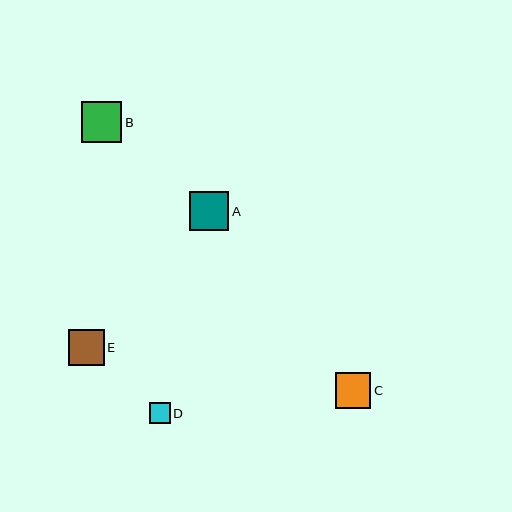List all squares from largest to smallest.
From largest to smallest: B, A, E, C, D.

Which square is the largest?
Square B is the largest with a size of approximately 41 pixels.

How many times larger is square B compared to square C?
Square B is approximately 1.1 times the size of square C.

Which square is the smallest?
Square D is the smallest with a size of approximately 21 pixels.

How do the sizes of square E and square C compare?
Square E and square C are approximately the same size.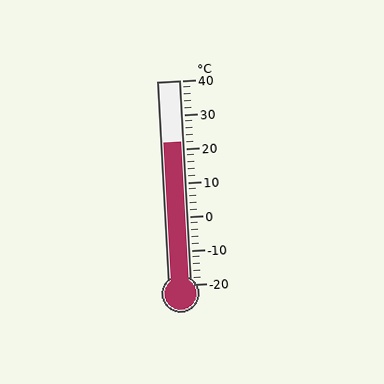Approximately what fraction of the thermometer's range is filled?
The thermometer is filled to approximately 70% of its range.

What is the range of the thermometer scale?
The thermometer scale ranges from -20°C to 40°C.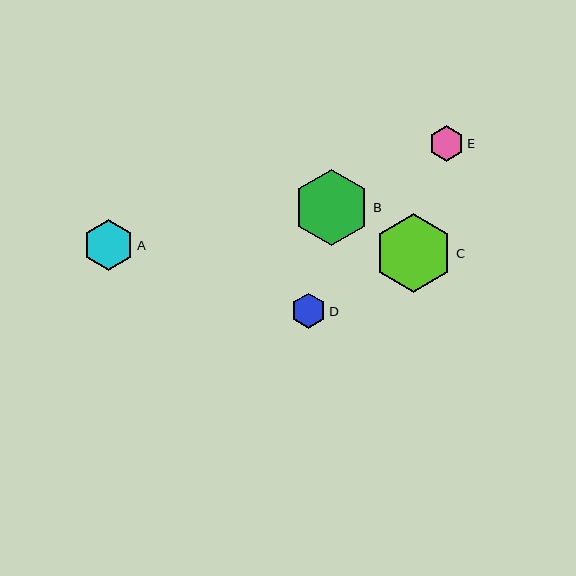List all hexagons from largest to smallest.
From largest to smallest: C, B, A, E, D.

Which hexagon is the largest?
Hexagon C is the largest with a size of approximately 79 pixels.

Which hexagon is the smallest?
Hexagon D is the smallest with a size of approximately 35 pixels.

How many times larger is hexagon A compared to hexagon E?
Hexagon A is approximately 1.4 times the size of hexagon E.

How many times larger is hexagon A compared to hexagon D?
Hexagon A is approximately 1.5 times the size of hexagon D.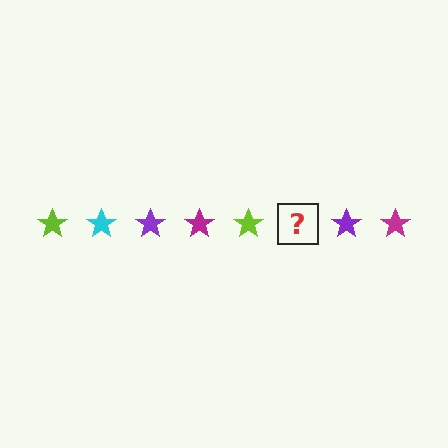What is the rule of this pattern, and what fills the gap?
The rule is that the pattern cycles through lime, cyan, purple, magenta stars. The gap should be filled with a cyan star.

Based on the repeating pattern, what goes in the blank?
The blank should be a cyan star.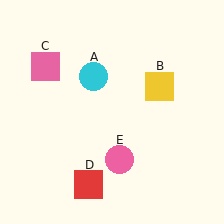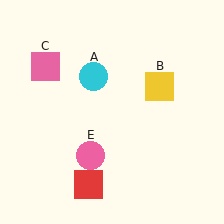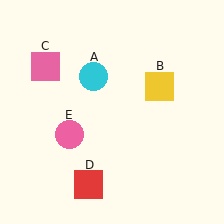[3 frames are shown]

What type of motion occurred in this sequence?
The pink circle (object E) rotated clockwise around the center of the scene.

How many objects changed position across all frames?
1 object changed position: pink circle (object E).